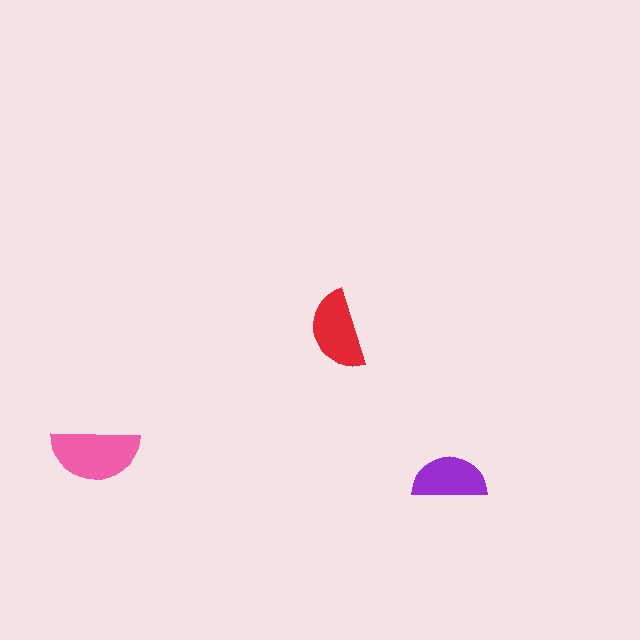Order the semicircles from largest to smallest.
the pink one, the red one, the purple one.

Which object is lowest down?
The purple semicircle is bottommost.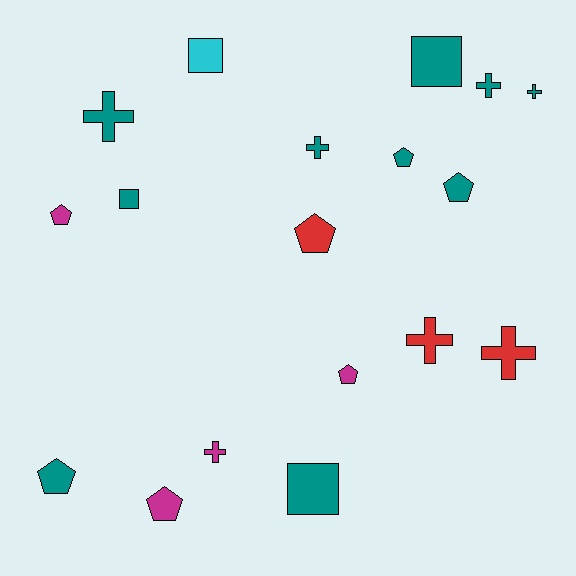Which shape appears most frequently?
Cross, with 7 objects.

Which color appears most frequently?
Teal, with 10 objects.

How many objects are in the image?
There are 18 objects.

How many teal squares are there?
There are 3 teal squares.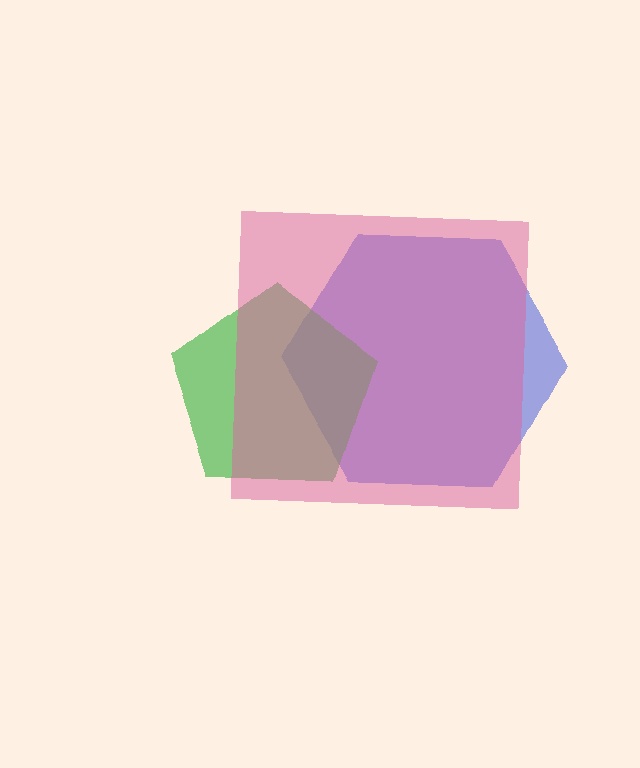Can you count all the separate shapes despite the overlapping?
Yes, there are 3 separate shapes.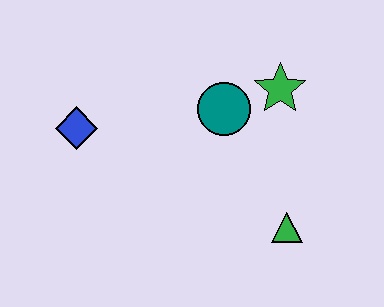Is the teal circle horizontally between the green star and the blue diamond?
Yes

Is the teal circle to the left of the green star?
Yes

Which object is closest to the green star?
The teal circle is closest to the green star.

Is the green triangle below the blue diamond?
Yes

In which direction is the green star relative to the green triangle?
The green star is above the green triangle.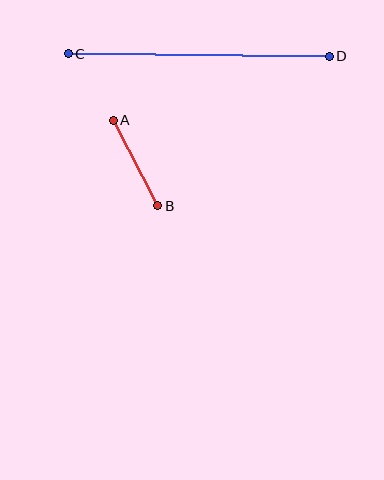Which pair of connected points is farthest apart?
Points C and D are farthest apart.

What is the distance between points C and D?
The distance is approximately 261 pixels.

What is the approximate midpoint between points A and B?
The midpoint is at approximately (136, 163) pixels.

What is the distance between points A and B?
The distance is approximately 96 pixels.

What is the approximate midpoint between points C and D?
The midpoint is at approximately (199, 55) pixels.